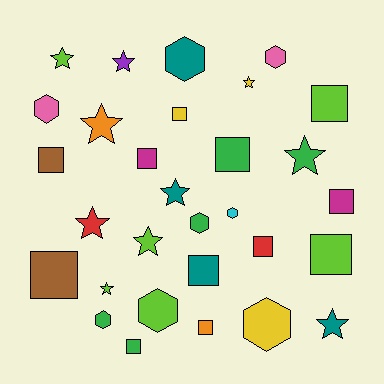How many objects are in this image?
There are 30 objects.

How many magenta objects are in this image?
There are 2 magenta objects.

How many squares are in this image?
There are 12 squares.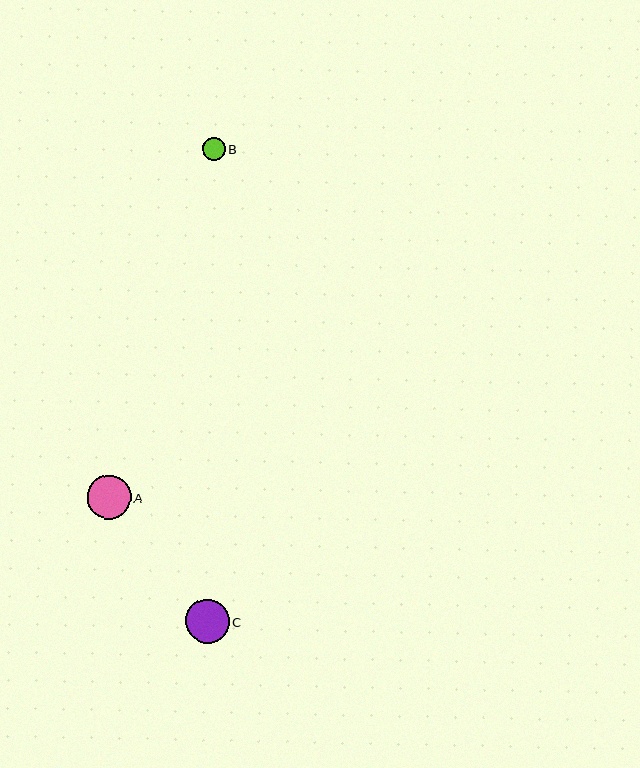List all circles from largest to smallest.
From largest to smallest: A, C, B.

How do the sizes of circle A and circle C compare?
Circle A and circle C are approximately the same size.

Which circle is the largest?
Circle A is the largest with a size of approximately 44 pixels.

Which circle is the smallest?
Circle B is the smallest with a size of approximately 23 pixels.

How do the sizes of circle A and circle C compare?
Circle A and circle C are approximately the same size.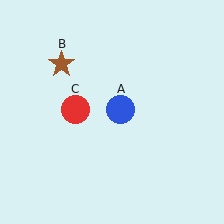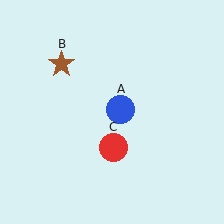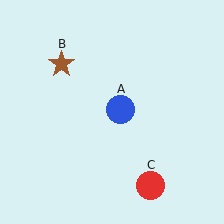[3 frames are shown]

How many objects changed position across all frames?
1 object changed position: red circle (object C).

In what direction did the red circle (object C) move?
The red circle (object C) moved down and to the right.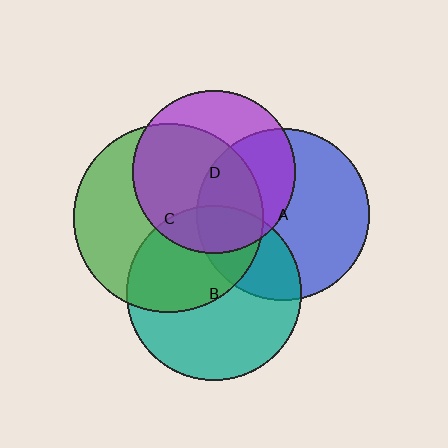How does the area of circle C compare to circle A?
Approximately 1.2 times.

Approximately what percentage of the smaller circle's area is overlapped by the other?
Approximately 30%.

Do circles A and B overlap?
Yes.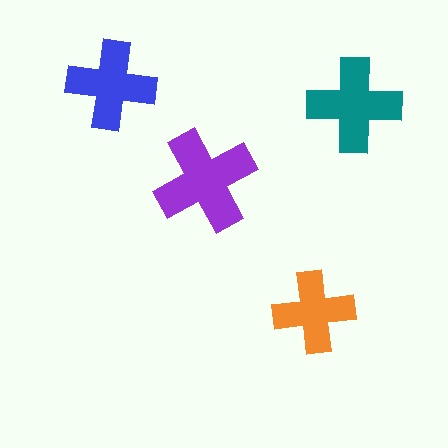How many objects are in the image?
There are 4 objects in the image.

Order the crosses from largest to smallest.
the purple one, the teal one, the blue one, the orange one.